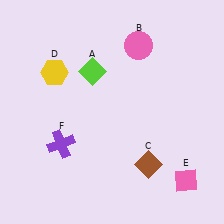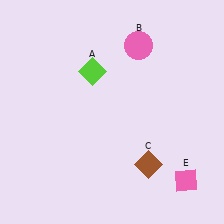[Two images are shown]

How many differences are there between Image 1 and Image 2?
There are 2 differences between the two images.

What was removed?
The yellow hexagon (D), the purple cross (F) were removed in Image 2.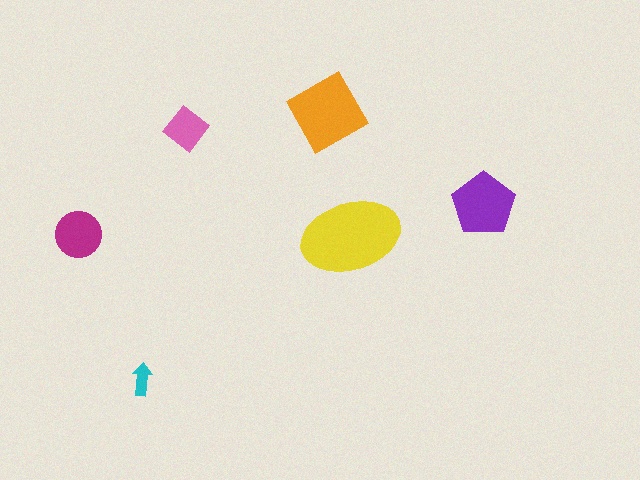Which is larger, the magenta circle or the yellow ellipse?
The yellow ellipse.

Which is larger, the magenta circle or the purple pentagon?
The purple pentagon.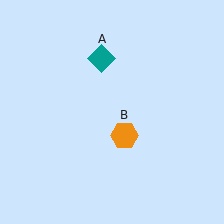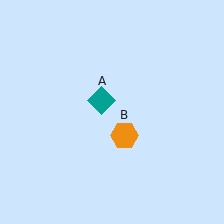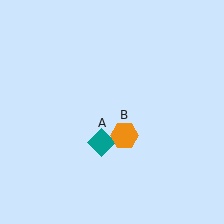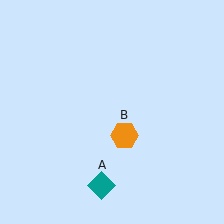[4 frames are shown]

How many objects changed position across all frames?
1 object changed position: teal diamond (object A).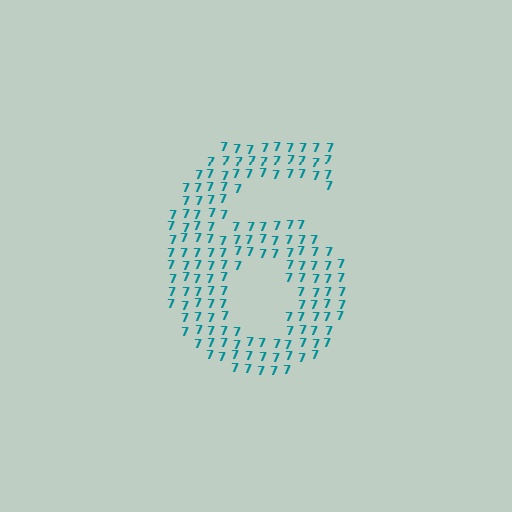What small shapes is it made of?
It is made of small digit 7's.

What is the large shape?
The large shape is the digit 6.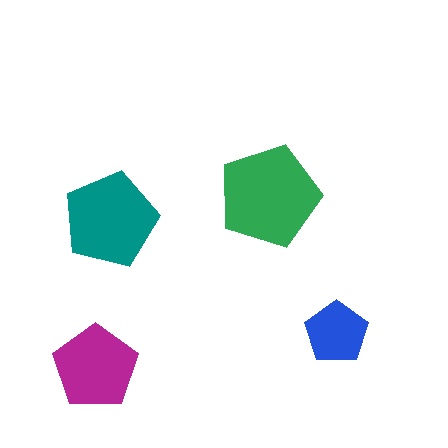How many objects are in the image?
There are 4 objects in the image.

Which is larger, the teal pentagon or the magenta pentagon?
The teal one.